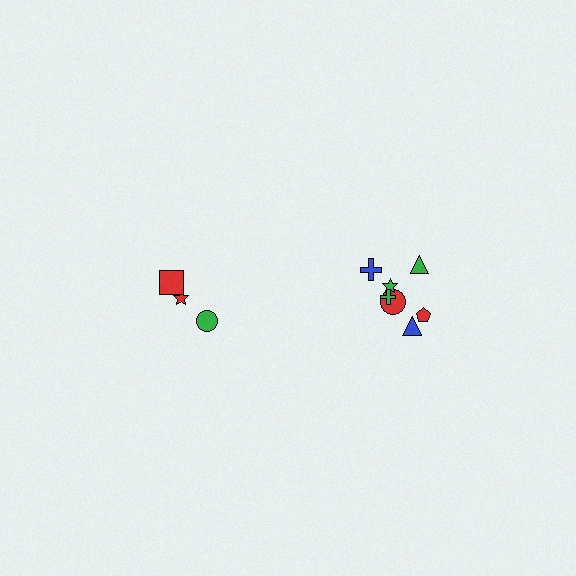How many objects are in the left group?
There are 4 objects.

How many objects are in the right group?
There are 7 objects.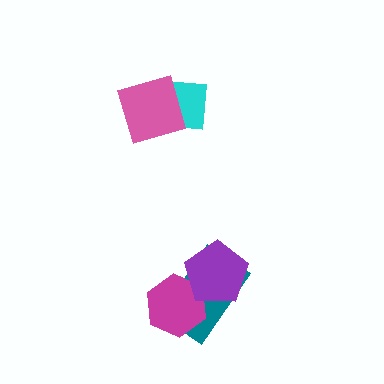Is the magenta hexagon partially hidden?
Yes, it is partially covered by another shape.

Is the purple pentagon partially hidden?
No, no other shape covers it.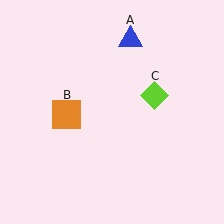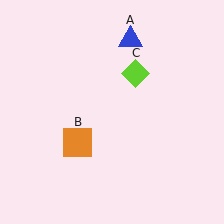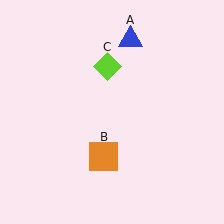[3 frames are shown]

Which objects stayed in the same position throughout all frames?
Blue triangle (object A) remained stationary.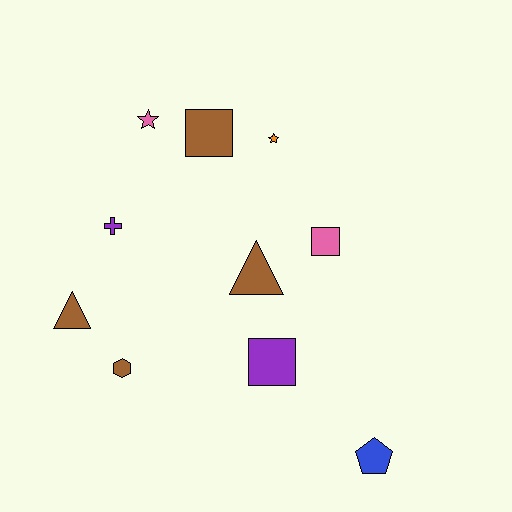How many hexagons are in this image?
There is 1 hexagon.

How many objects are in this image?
There are 10 objects.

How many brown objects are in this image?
There are 4 brown objects.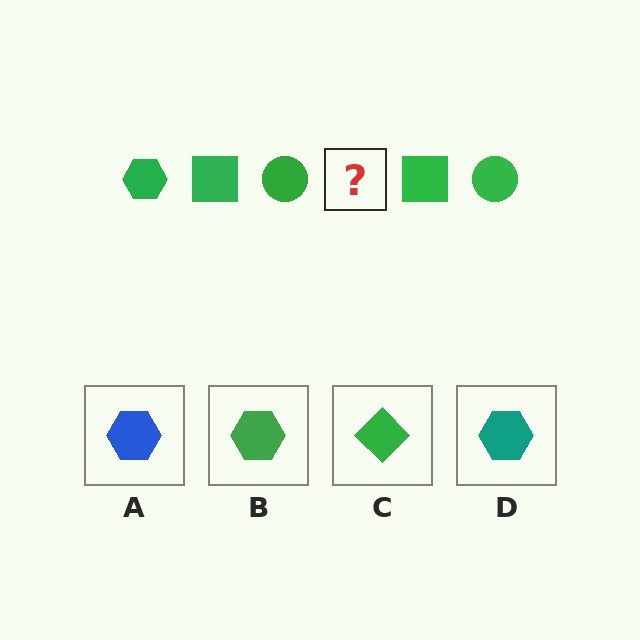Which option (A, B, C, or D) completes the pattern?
B.